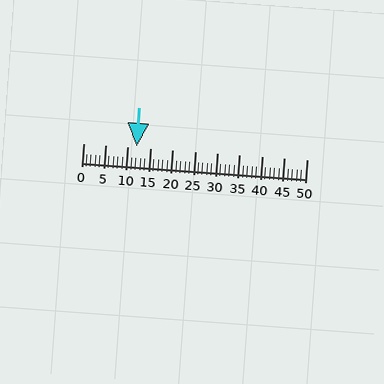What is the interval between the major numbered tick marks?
The major tick marks are spaced 5 units apart.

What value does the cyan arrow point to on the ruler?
The cyan arrow points to approximately 12.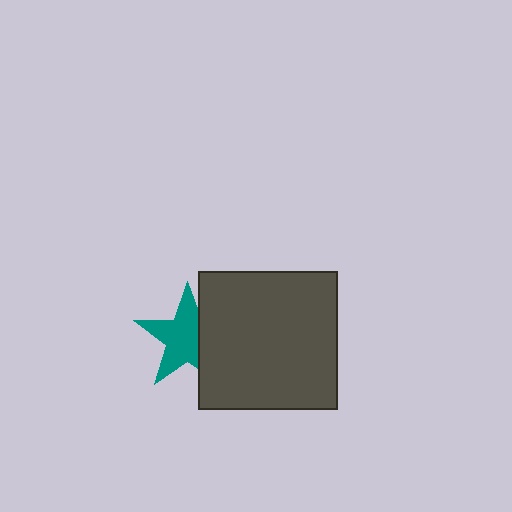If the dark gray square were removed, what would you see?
You would see the complete teal star.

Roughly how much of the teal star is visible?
Most of it is visible (roughly 67%).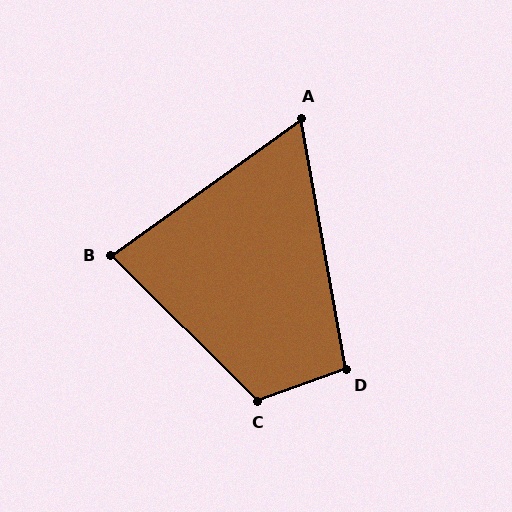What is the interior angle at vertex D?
Approximately 99 degrees (obtuse).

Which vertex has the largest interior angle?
C, at approximately 116 degrees.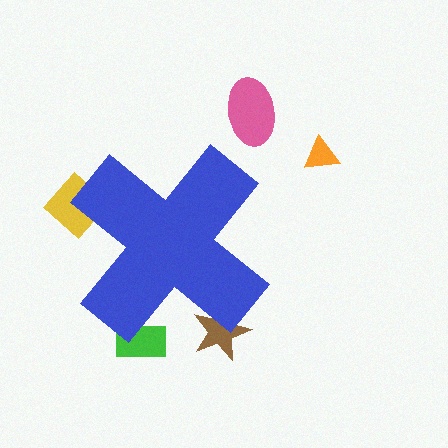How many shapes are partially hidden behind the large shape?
3 shapes are partially hidden.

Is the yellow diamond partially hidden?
Yes, the yellow diamond is partially hidden behind the blue cross.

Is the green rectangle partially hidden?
Yes, the green rectangle is partially hidden behind the blue cross.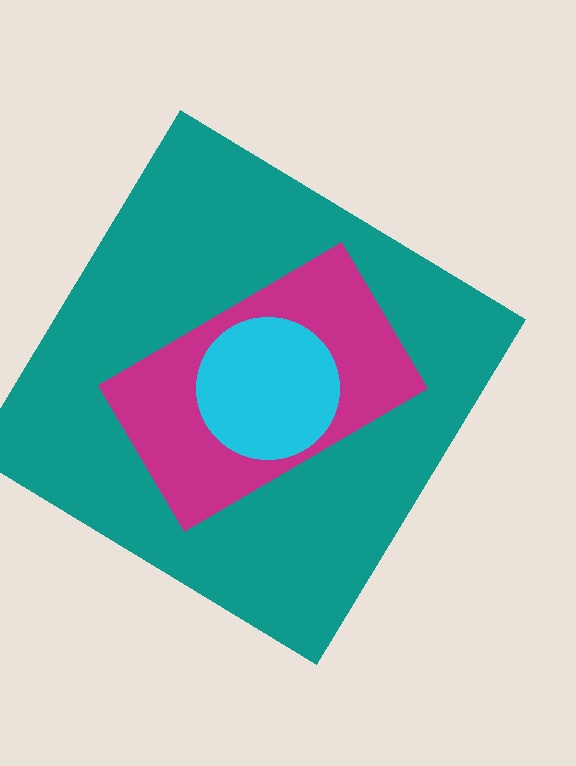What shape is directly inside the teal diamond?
The magenta rectangle.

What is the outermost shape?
The teal diamond.